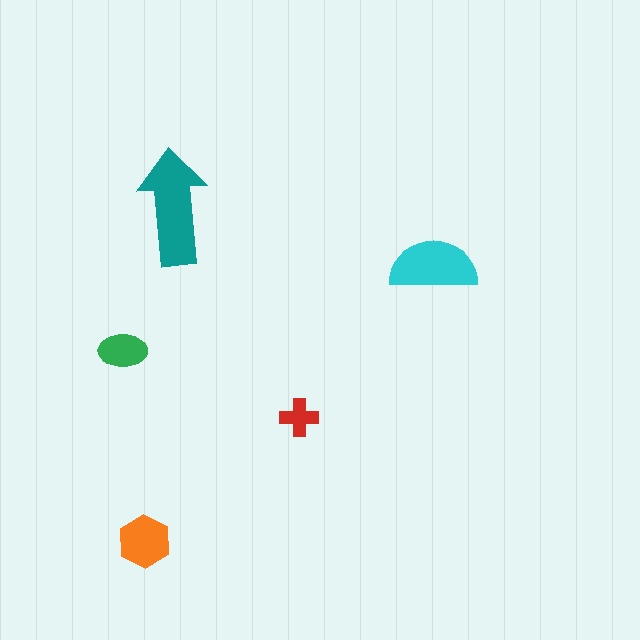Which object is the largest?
The teal arrow.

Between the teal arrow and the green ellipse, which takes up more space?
The teal arrow.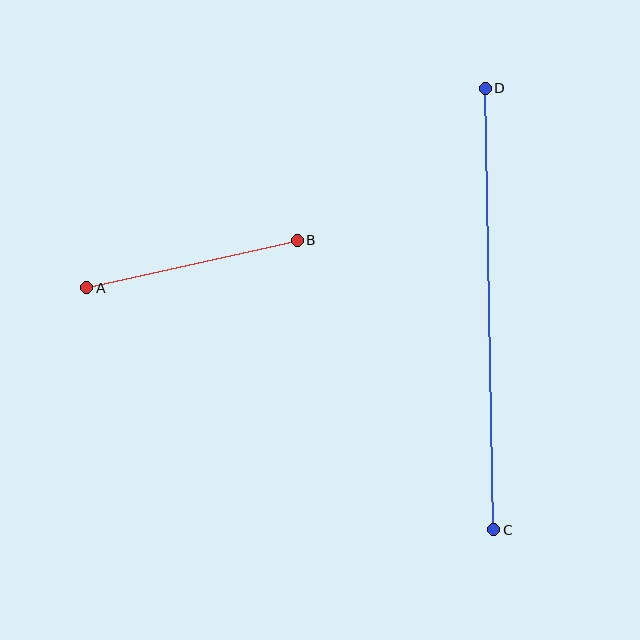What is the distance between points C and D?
The distance is approximately 441 pixels.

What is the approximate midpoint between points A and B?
The midpoint is at approximately (192, 264) pixels.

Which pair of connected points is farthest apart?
Points C and D are farthest apart.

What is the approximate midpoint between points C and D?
The midpoint is at approximately (490, 309) pixels.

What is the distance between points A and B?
The distance is approximately 216 pixels.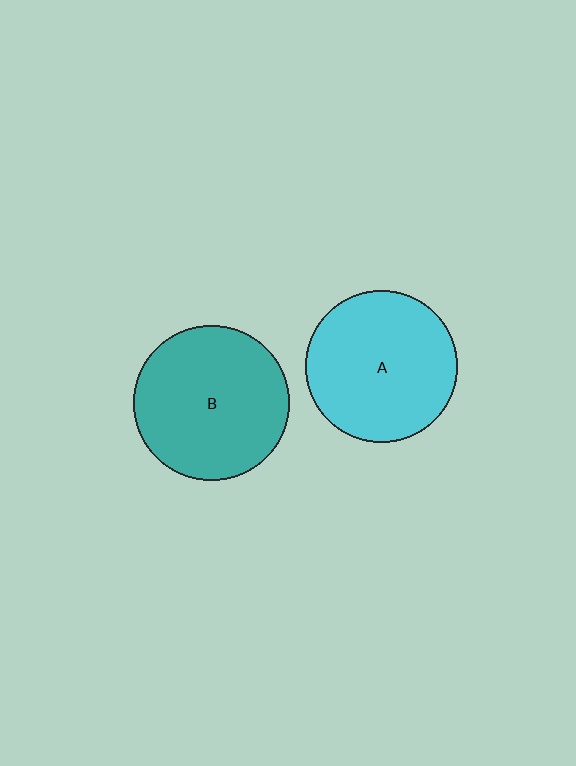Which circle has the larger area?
Circle B (teal).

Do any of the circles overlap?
No, none of the circles overlap.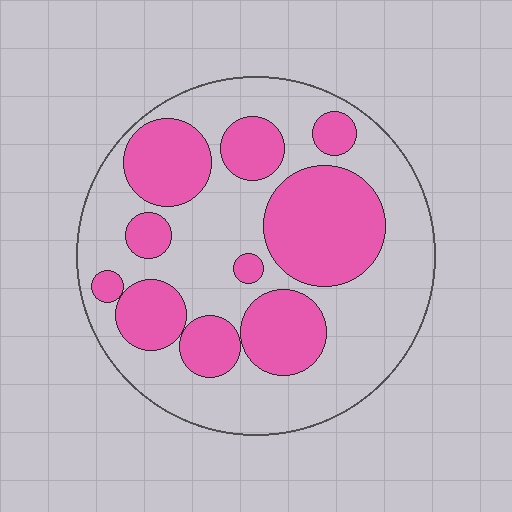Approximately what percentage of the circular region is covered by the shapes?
Approximately 40%.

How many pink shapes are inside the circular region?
10.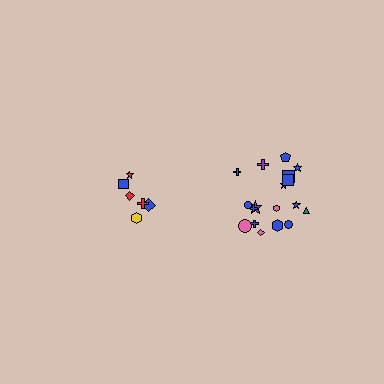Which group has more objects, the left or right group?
The right group.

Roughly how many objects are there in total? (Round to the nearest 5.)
Roughly 25 objects in total.